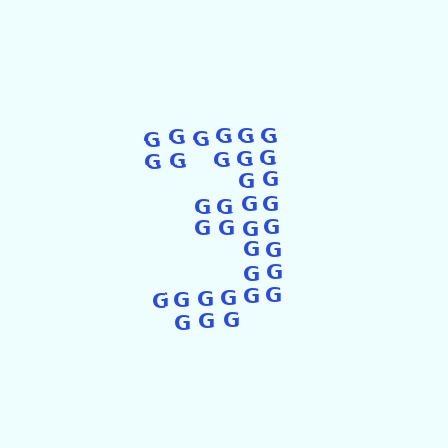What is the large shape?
The large shape is the digit 3.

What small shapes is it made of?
It is made of small letter G's.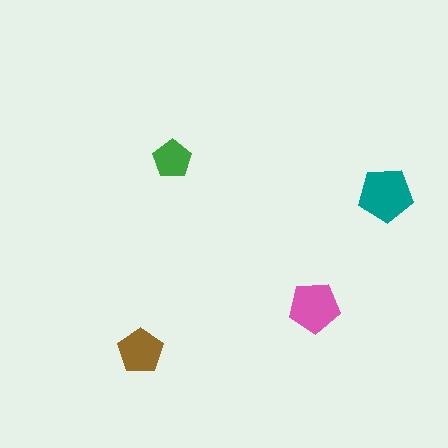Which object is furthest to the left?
The brown pentagon is leftmost.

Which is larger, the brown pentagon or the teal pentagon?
The teal one.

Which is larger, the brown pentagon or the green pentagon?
The brown one.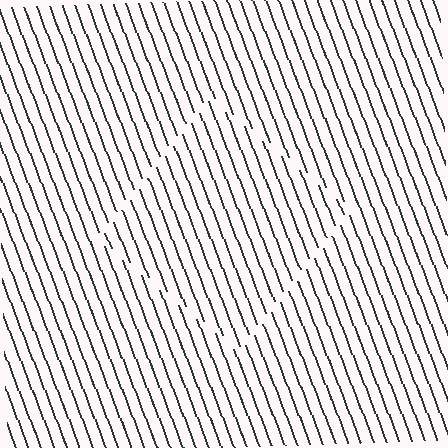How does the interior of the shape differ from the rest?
The interior of the shape contains the same grating, shifted by half a period — the contour is defined by the phase discontinuity where line-ends from the inner and outer gratings abut.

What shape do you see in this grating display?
An illusory square. The interior of the shape contains the same grating, shifted by half a period — the contour is defined by the phase discontinuity where line-ends from the inner and outer gratings abut.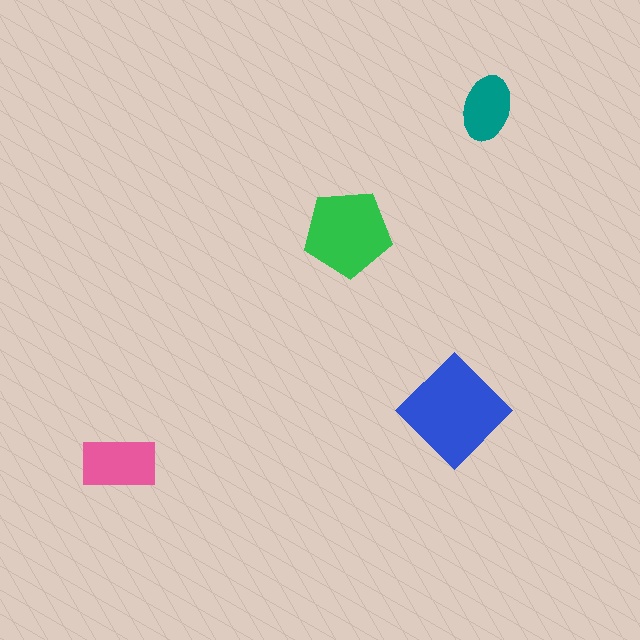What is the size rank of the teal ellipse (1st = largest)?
4th.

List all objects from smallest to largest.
The teal ellipse, the pink rectangle, the green pentagon, the blue diamond.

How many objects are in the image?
There are 4 objects in the image.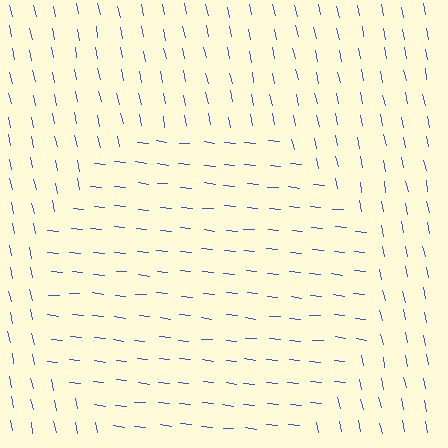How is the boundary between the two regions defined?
The boundary is defined purely by a change in line orientation (approximately 72 degrees difference). All lines are the same color and thickness.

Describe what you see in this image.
The image is filled with small blue line segments. A circle region in the image has lines oriented differently from the surrounding lines, creating a visible texture boundary.